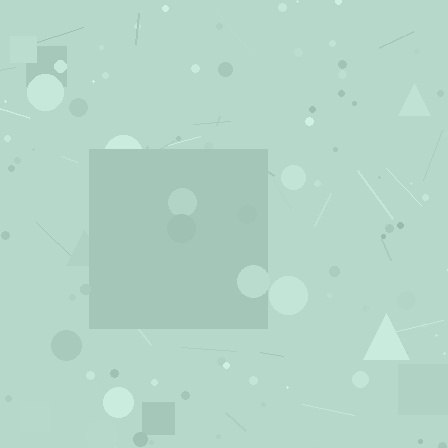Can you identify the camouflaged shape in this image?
The camouflaged shape is a square.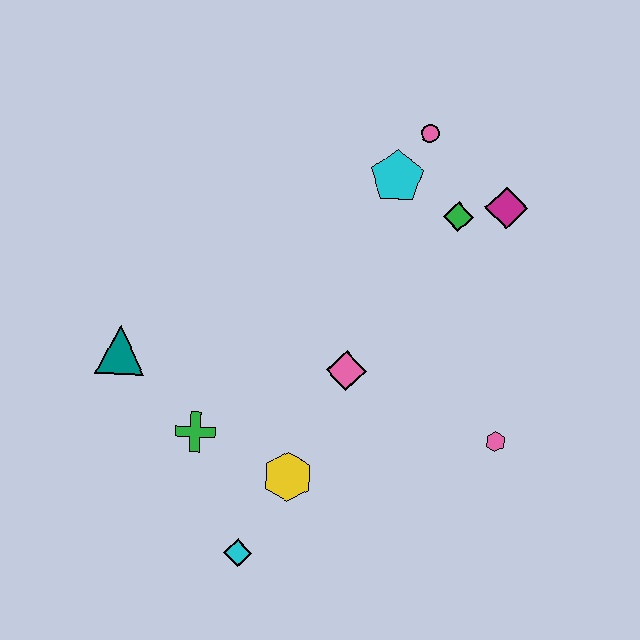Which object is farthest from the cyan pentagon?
The cyan diamond is farthest from the cyan pentagon.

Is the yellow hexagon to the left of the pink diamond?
Yes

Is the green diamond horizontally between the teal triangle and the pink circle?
No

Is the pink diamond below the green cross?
No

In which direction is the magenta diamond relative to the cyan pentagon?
The magenta diamond is to the right of the cyan pentagon.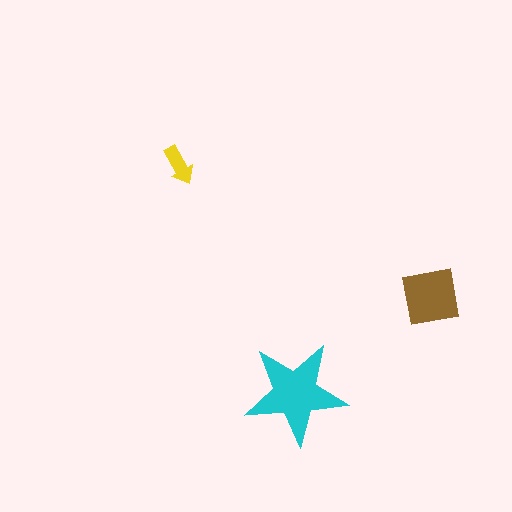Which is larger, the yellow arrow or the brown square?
The brown square.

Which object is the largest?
The cyan star.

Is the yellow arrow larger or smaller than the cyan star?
Smaller.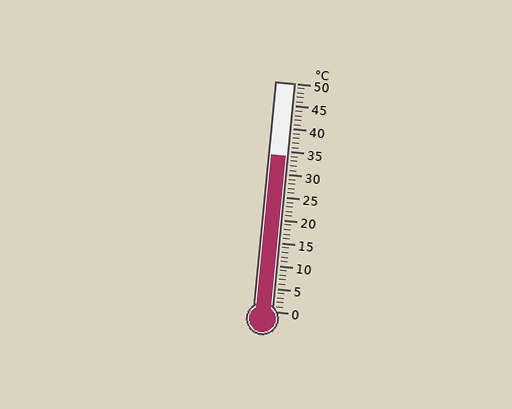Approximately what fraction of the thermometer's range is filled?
The thermometer is filled to approximately 70% of its range.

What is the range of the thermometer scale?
The thermometer scale ranges from 0°C to 50°C.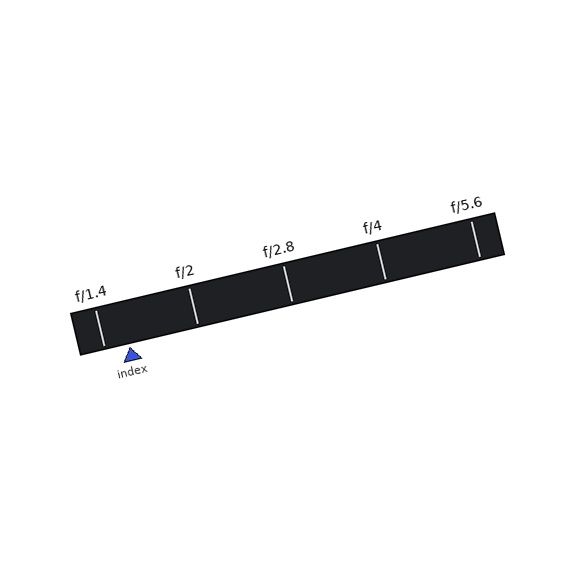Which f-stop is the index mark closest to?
The index mark is closest to f/1.4.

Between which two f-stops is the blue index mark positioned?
The index mark is between f/1.4 and f/2.